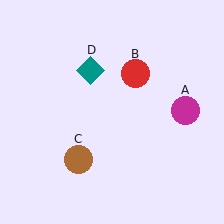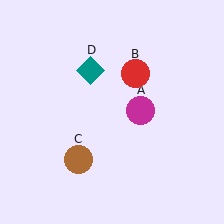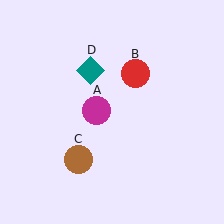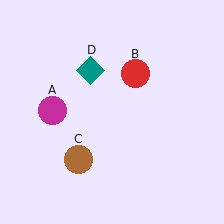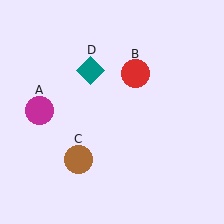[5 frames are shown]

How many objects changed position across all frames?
1 object changed position: magenta circle (object A).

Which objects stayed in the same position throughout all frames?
Red circle (object B) and brown circle (object C) and teal diamond (object D) remained stationary.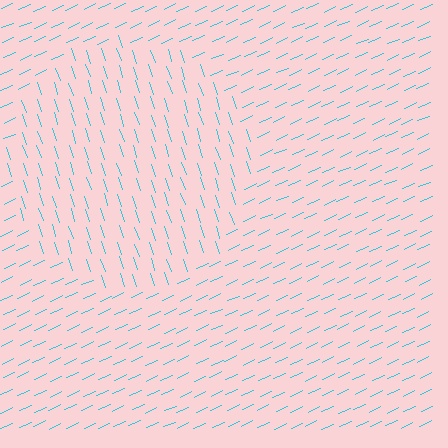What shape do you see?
I see a circle.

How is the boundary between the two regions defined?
The boundary is defined purely by a change in line orientation (approximately 84 degrees difference). All lines are the same color and thickness.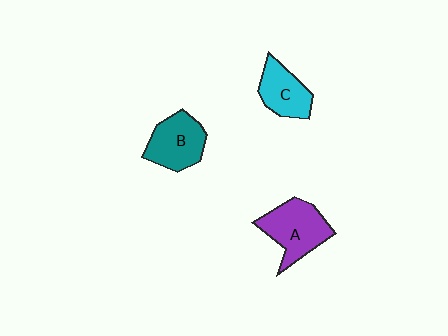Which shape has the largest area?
Shape A (purple).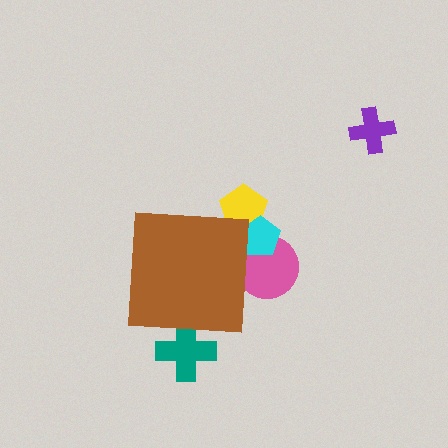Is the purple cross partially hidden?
No, the purple cross is fully visible.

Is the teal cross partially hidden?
Yes, the teal cross is partially hidden behind the brown square.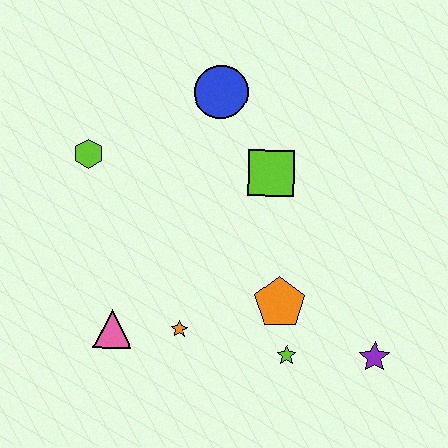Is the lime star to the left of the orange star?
No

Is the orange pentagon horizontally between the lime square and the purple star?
Yes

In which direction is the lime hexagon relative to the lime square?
The lime hexagon is to the left of the lime square.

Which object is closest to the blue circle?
The lime square is closest to the blue circle.